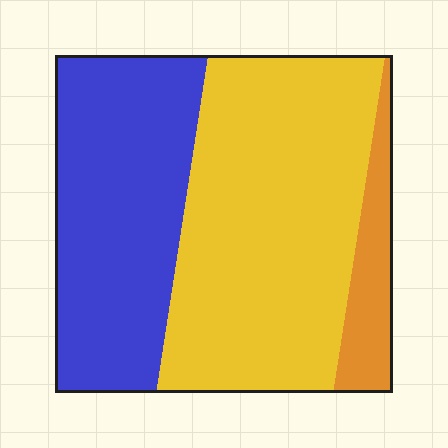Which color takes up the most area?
Yellow, at roughly 50%.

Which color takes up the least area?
Orange, at roughly 10%.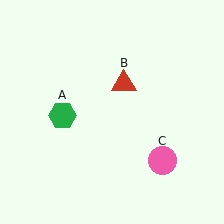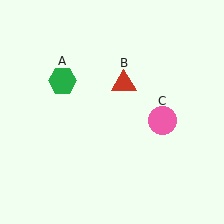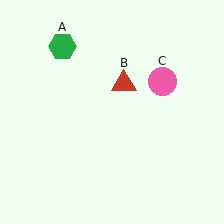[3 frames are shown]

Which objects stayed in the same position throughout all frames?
Red triangle (object B) remained stationary.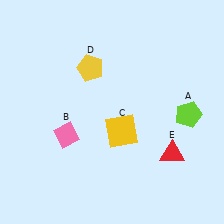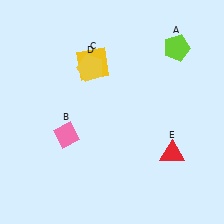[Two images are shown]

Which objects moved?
The objects that moved are: the lime pentagon (A), the yellow square (C).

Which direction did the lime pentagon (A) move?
The lime pentagon (A) moved up.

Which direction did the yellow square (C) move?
The yellow square (C) moved up.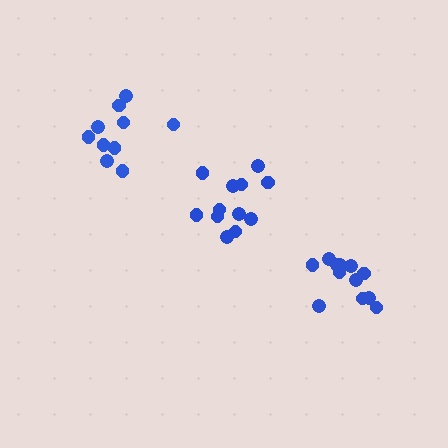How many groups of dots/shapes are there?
There are 3 groups.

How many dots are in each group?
Group 1: 10 dots, Group 2: 12 dots, Group 3: 12 dots (34 total).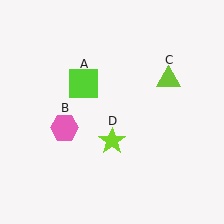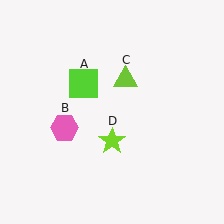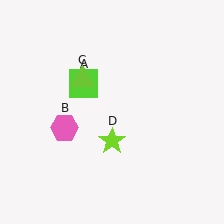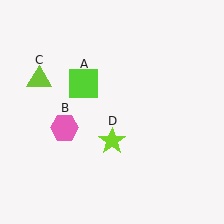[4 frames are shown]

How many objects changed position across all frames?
1 object changed position: lime triangle (object C).